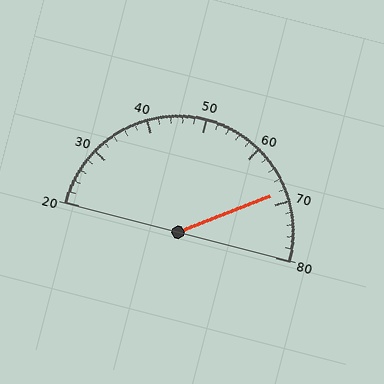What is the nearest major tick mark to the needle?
The nearest major tick mark is 70.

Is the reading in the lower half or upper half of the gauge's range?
The reading is in the upper half of the range (20 to 80).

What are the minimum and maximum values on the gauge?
The gauge ranges from 20 to 80.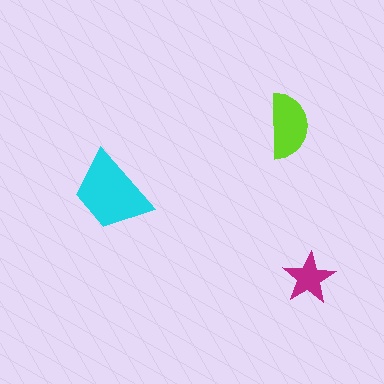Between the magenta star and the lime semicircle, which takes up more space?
The lime semicircle.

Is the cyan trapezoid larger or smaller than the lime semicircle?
Larger.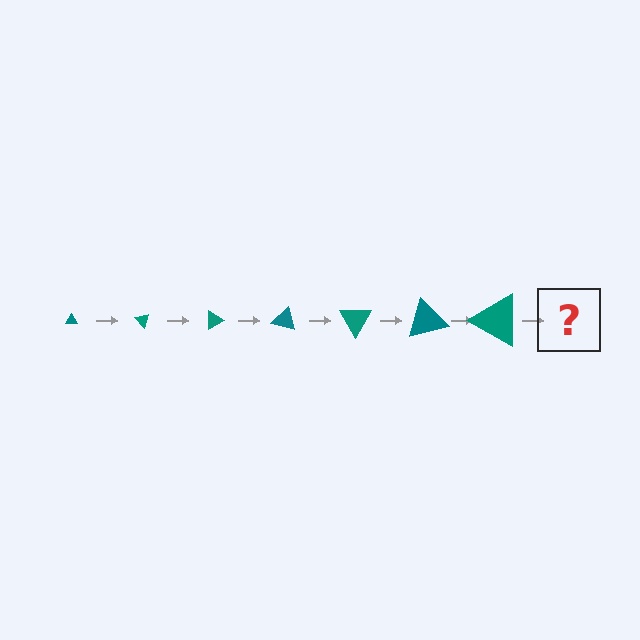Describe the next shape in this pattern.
It should be a triangle, larger than the previous one and rotated 315 degrees from the start.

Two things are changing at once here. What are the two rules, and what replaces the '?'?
The two rules are that the triangle grows larger each step and it rotates 45 degrees each step. The '?' should be a triangle, larger than the previous one and rotated 315 degrees from the start.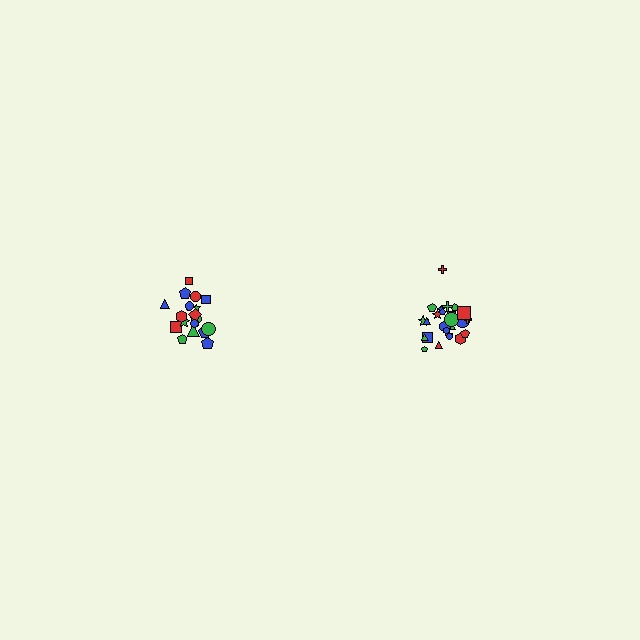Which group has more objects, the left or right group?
The right group.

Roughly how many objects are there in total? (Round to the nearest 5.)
Roughly 45 objects in total.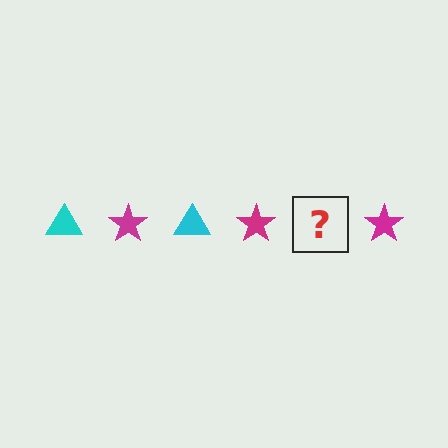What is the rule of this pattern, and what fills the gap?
The rule is that the pattern alternates between cyan triangle and magenta star. The gap should be filled with a cyan triangle.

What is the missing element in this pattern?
The missing element is a cyan triangle.